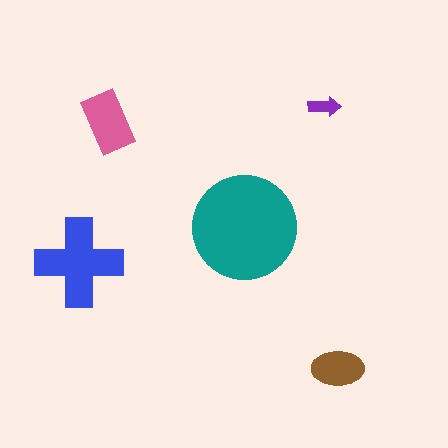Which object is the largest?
The teal circle.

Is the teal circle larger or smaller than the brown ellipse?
Larger.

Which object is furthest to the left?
The blue cross is leftmost.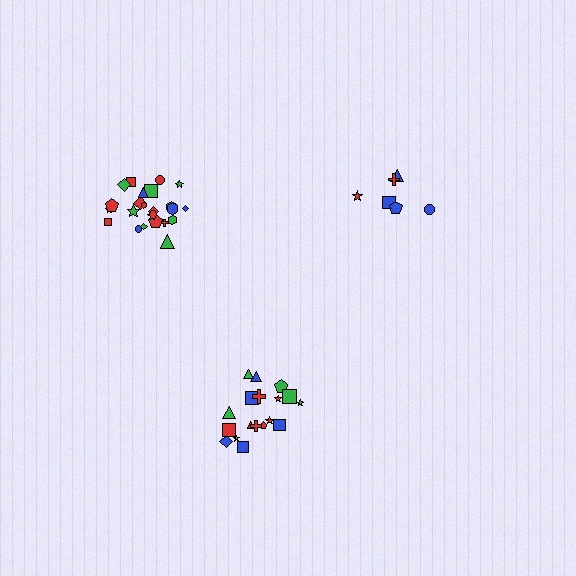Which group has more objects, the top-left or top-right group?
The top-left group.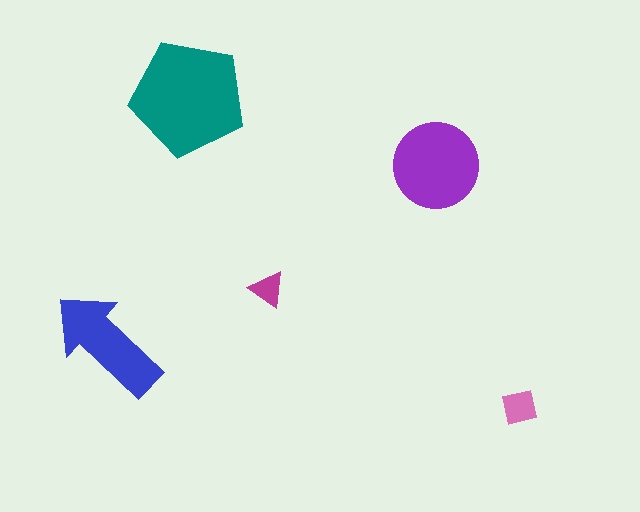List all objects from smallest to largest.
The magenta triangle, the pink square, the blue arrow, the purple circle, the teal pentagon.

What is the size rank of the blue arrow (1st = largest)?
3rd.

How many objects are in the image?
There are 5 objects in the image.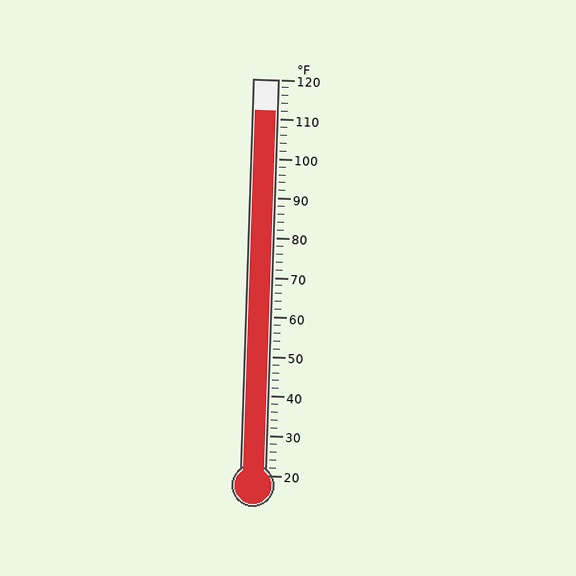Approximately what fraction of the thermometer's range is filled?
The thermometer is filled to approximately 90% of its range.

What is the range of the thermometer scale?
The thermometer scale ranges from 20°F to 120°F.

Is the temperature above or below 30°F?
The temperature is above 30°F.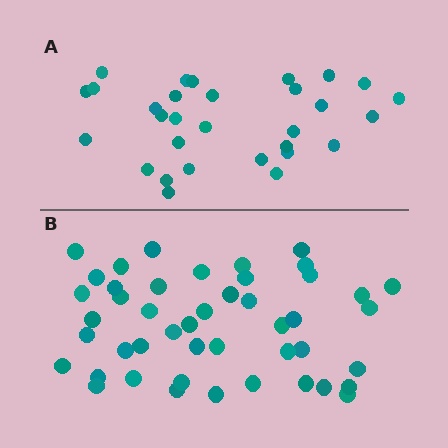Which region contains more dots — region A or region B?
Region B (the bottom region) has more dots.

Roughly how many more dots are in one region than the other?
Region B has approximately 15 more dots than region A.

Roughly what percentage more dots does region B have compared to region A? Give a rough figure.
About 55% more.